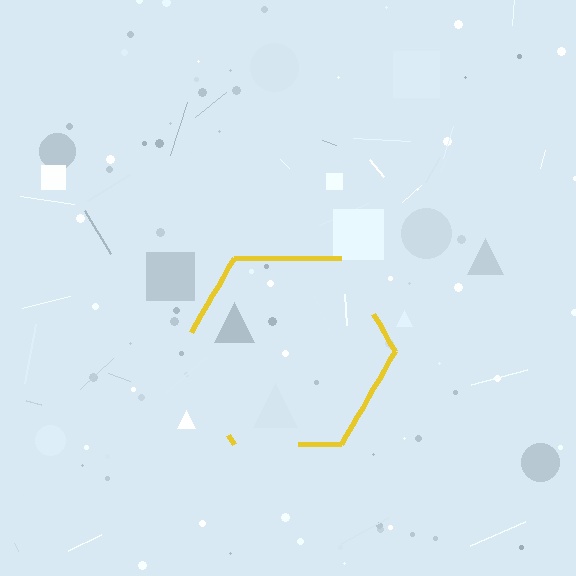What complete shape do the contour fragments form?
The contour fragments form a hexagon.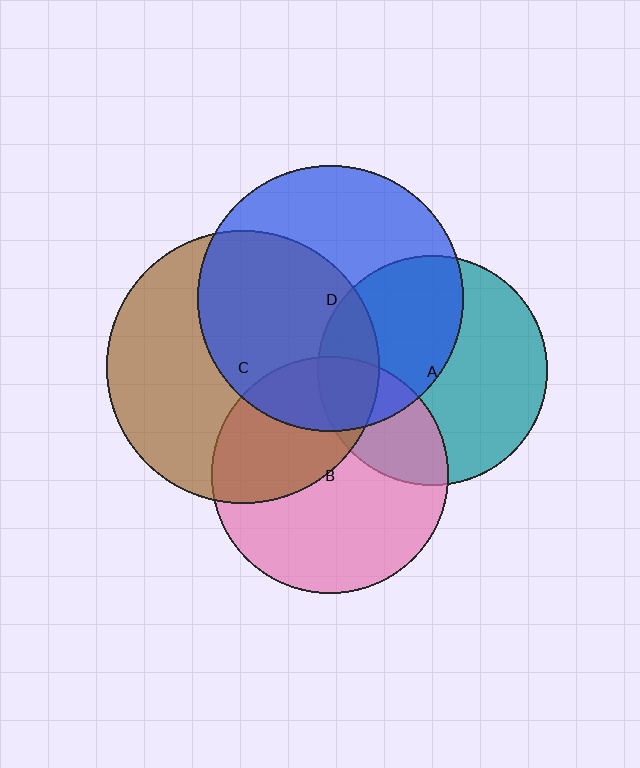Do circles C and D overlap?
Yes.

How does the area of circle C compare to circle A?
Approximately 1.4 times.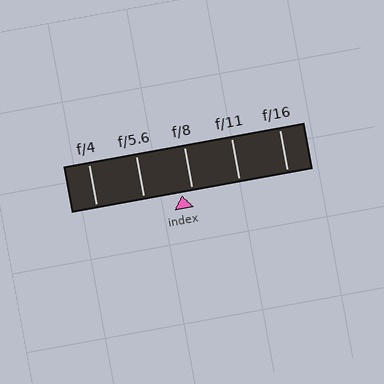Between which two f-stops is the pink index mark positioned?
The index mark is between f/5.6 and f/8.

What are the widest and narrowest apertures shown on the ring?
The widest aperture shown is f/4 and the narrowest is f/16.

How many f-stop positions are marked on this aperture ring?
There are 5 f-stop positions marked.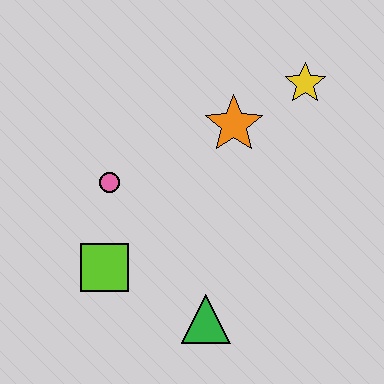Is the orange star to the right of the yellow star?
No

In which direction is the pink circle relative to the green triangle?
The pink circle is above the green triangle.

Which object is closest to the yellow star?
The orange star is closest to the yellow star.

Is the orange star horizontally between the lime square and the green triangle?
No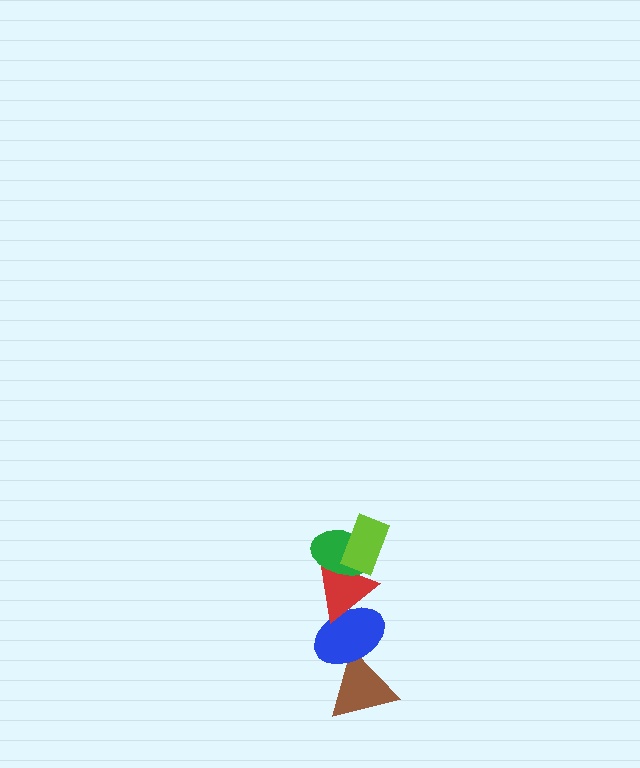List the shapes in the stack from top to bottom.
From top to bottom: the lime rectangle, the green ellipse, the red triangle, the blue ellipse, the brown triangle.